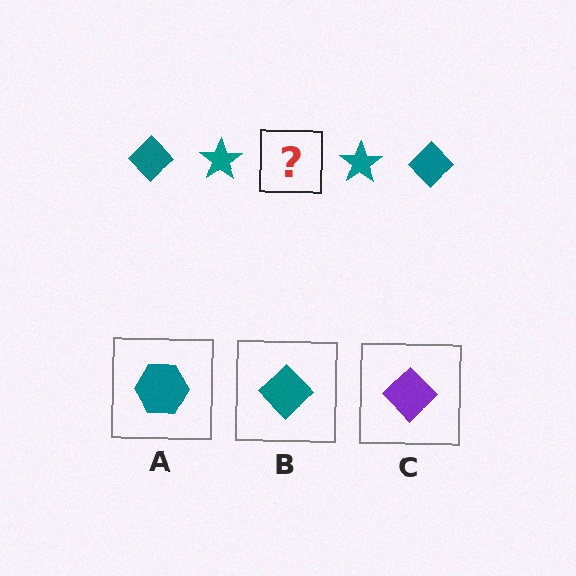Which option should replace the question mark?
Option B.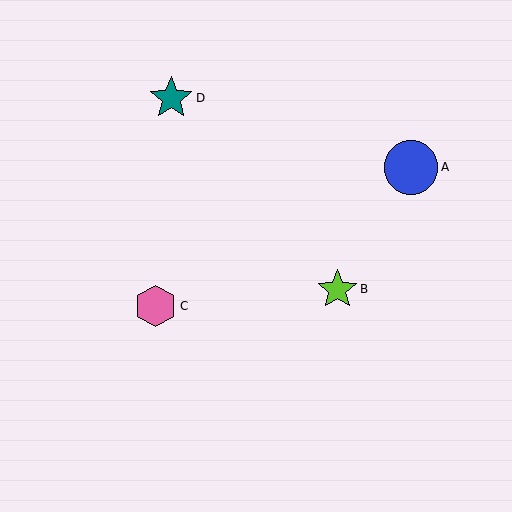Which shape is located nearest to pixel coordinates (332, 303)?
The lime star (labeled B) at (337, 289) is nearest to that location.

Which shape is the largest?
The blue circle (labeled A) is the largest.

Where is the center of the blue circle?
The center of the blue circle is at (411, 168).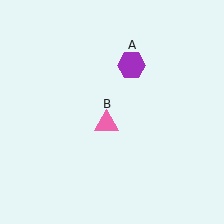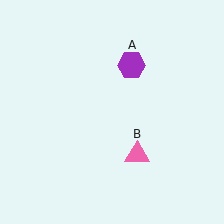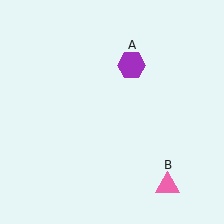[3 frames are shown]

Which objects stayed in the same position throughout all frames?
Purple hexagon (object A) remained stationary.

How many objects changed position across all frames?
1 object changed position: pink triangle (object B).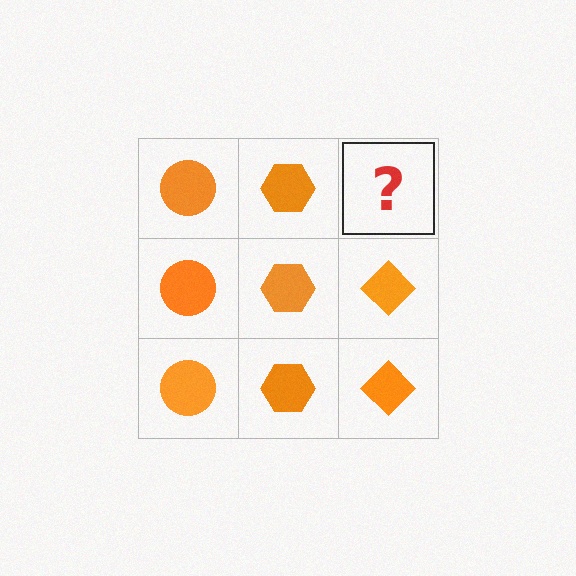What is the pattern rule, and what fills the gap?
The rule is that each column has a consistent shape. The gap should be filled with an orange diamond.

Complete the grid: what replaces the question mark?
The question mark should be replaced with an orange diamond.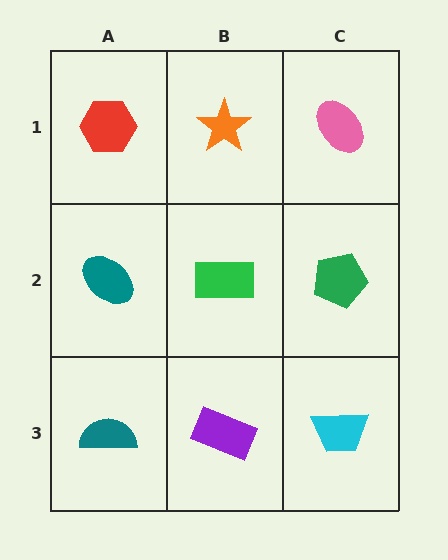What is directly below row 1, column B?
A green rectangle.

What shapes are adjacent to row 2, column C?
A pink ellipse (row 1, column C), a cyan trapezoid (row 3, column C), a green rectangle (row 2, column B).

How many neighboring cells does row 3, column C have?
2.